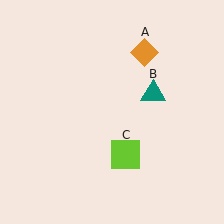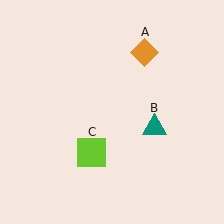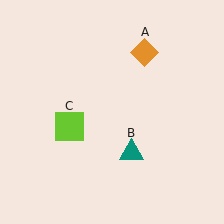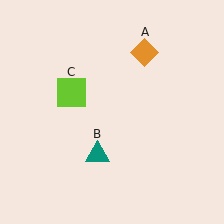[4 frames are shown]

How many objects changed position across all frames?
2 objects changed position: teal triangle (object B), lime square (object C).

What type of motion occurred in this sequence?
The teal triangle (object B), lime square (object C) rotated clockwise around the center of the scene.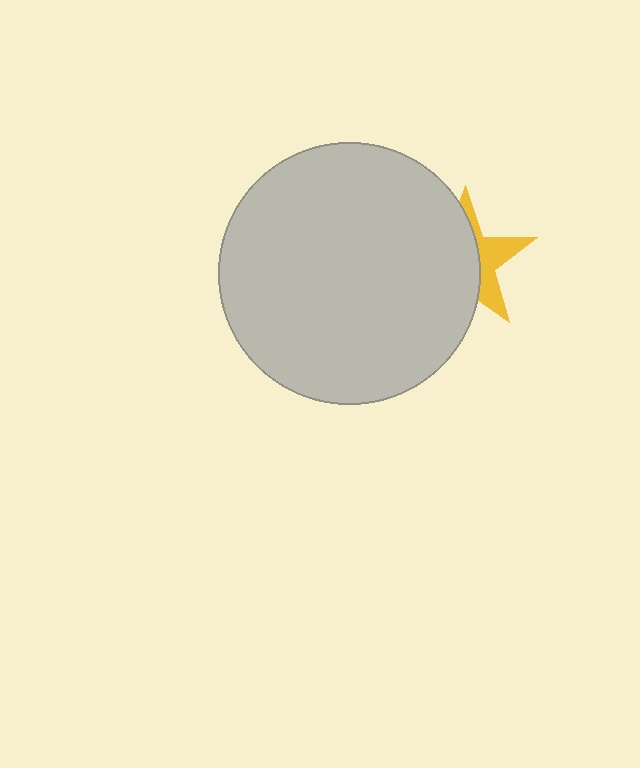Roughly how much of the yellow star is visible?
A small part of it is visible (roughly 36%).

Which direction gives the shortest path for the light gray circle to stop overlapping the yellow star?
Moving left gives the shortest separation.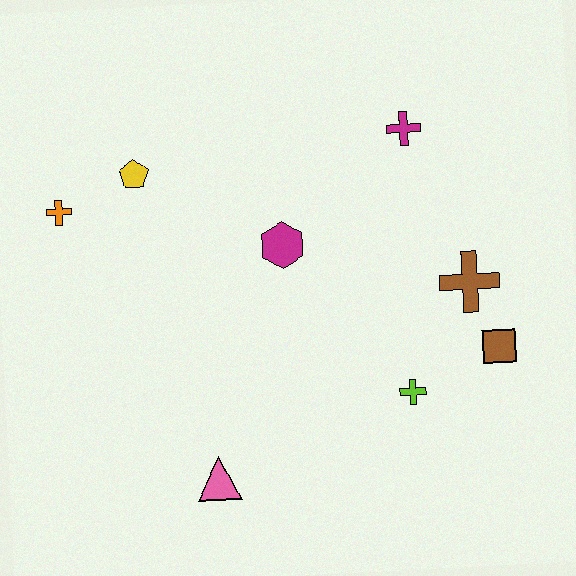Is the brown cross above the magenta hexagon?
No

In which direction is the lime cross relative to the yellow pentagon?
The lime cross is to the right of the yellow pentagon.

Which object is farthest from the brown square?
The orange cross is farthest from the brown square.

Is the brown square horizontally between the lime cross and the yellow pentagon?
No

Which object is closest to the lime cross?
The brown square is closest to the lime cross.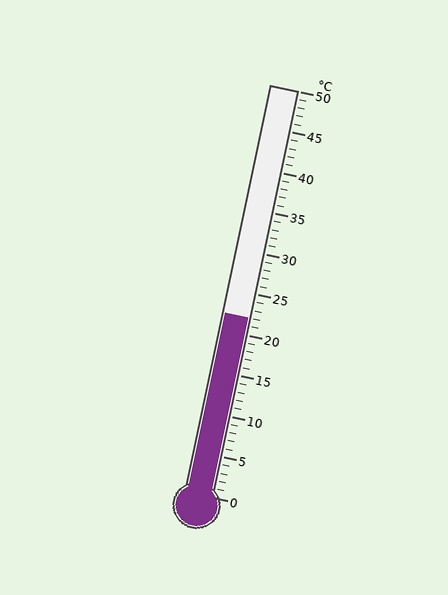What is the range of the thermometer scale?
The thermometer scale ranges from 0°C to 50°C.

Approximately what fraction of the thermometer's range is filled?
The thermometer is filled to approximately 45% of its range.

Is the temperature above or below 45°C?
The temperature is below 45°C.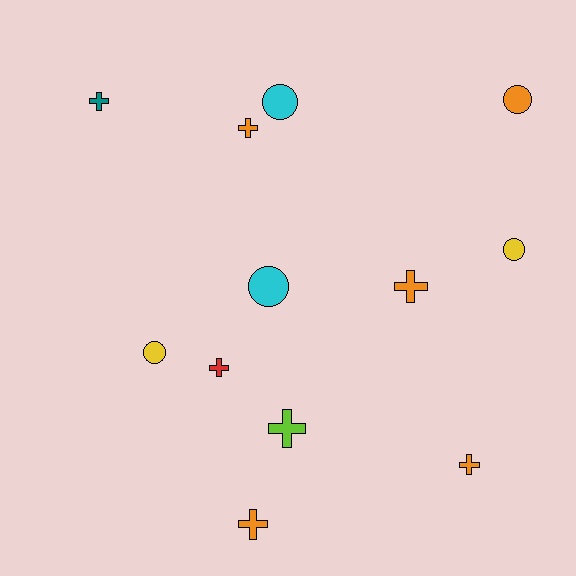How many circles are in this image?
There are 5 circles.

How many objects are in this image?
There are 12 objects.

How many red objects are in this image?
There is 1 red object.